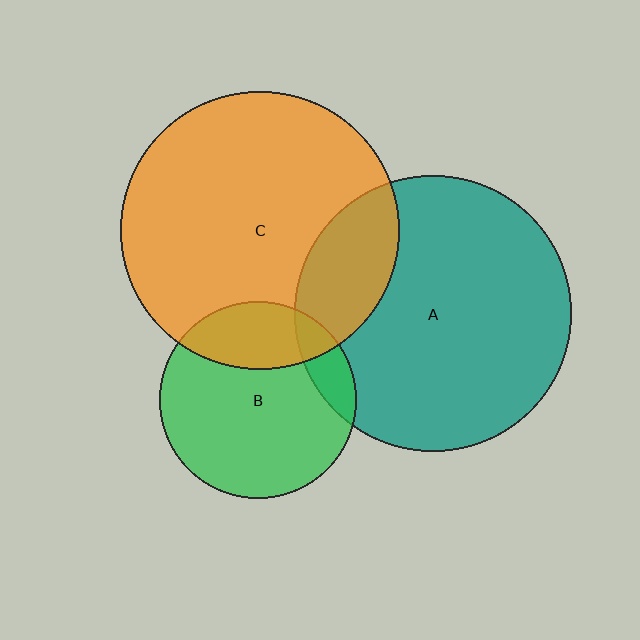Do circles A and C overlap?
Yes.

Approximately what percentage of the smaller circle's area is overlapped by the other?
Approximately 20%.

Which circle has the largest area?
Circle C (orange).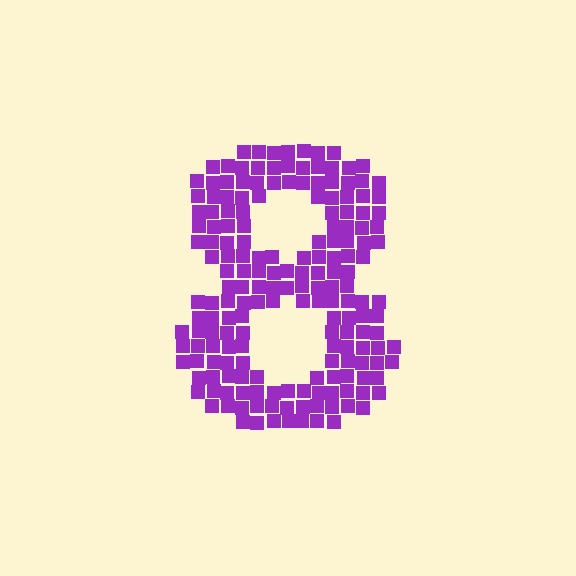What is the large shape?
The large shape is the digit 8.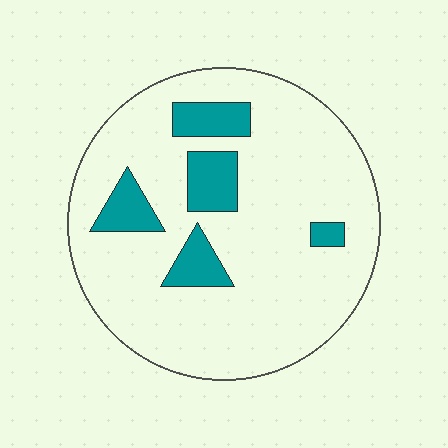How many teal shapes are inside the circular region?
5.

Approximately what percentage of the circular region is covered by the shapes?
Approximately 15%.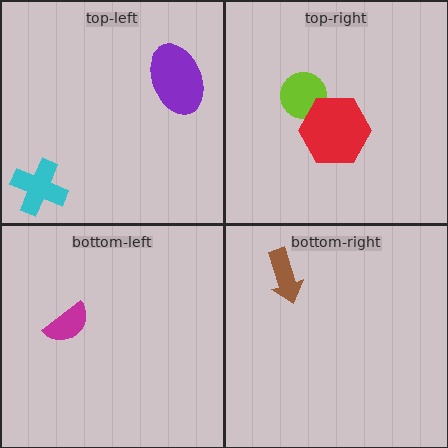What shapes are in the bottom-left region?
The magenta semicircle.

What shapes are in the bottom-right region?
The brown arrow.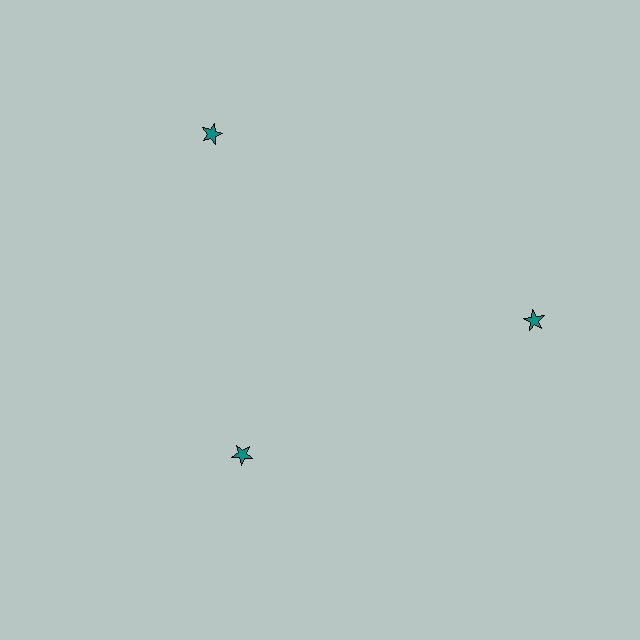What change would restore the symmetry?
The symmetry would be restored by moving it outward, back onto the ring so that all 3 stars sit at equal angles and equal distance from the center.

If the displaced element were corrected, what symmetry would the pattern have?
It would have 3-fold rotational symmetry — the pattern would map onto itself every 120 degrees.